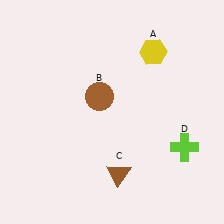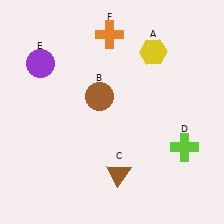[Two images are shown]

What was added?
A purple circle (E), an orange cross (F) were added in Image 2.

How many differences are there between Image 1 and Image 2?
There are 2 differences between the two images.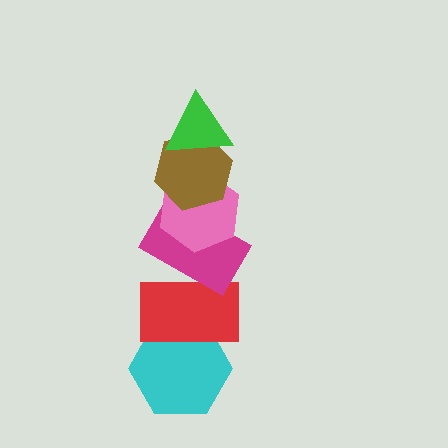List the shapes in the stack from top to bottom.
From top to bottom: the green triangle, the brown hexagon, the pink hexagon, the magenta rectangle, the red rectangle, the cyan hexagon.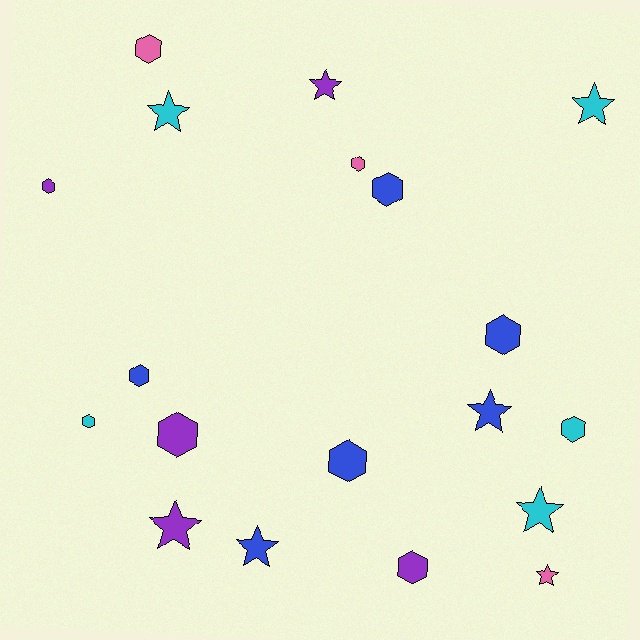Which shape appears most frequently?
Hexagon, with 11 objects.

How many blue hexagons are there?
There are 4 blue hexagons.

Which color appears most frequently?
Blue, with 6 objects.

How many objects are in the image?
There are 19 objects.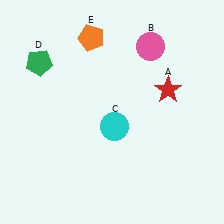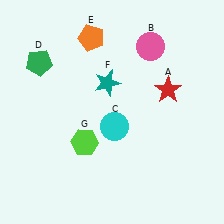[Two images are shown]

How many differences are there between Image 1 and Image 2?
There are 2 differences between the two images.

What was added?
A teal star (F), a lime hexagon (G) were added in Image 2.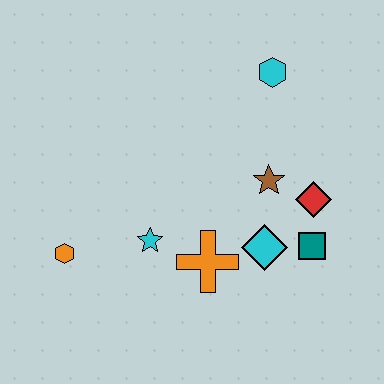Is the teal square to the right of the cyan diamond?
Yes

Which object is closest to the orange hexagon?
The cyan star is closest to the orange hexagon.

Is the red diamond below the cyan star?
No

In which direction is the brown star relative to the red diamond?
The brown star is to the left of the red diamond.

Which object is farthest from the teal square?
The orange hexagon is farthest from the teal square.